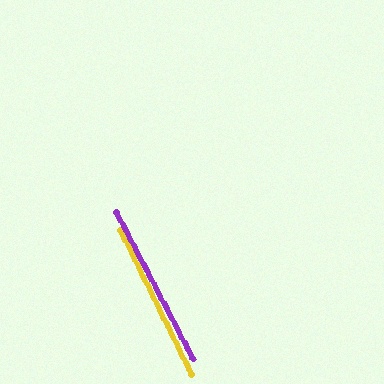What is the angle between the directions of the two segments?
Approximately 2 degrees.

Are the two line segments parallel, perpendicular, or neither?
Parallel — their directions differ by only 1.6°.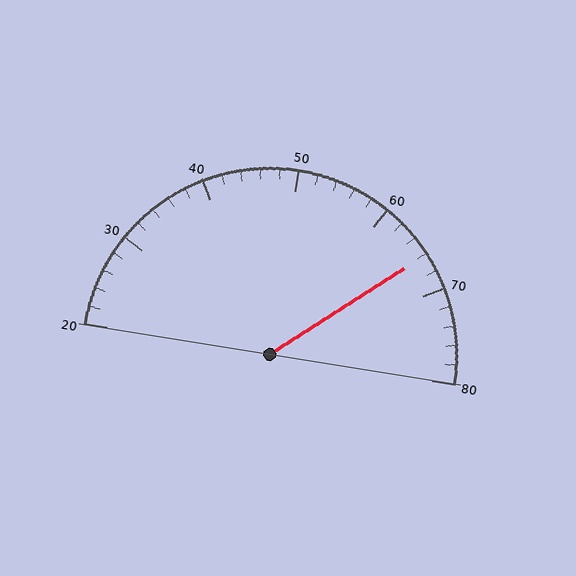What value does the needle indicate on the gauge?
The needle indicates approximately 66.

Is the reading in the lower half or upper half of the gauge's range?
The reading is in the upper half of the range (20 to 80).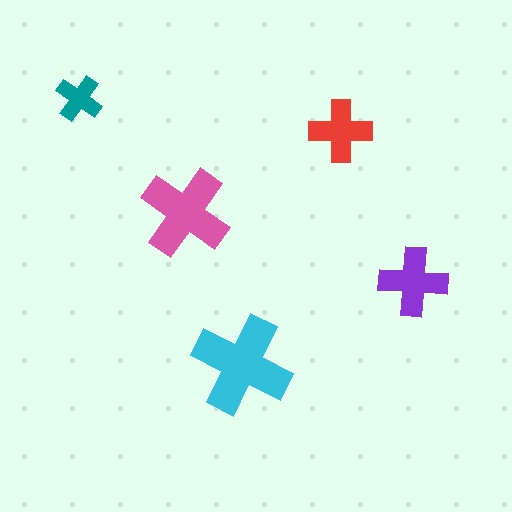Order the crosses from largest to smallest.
the cyan one, the pink one, the purple one, the red one, the teal one.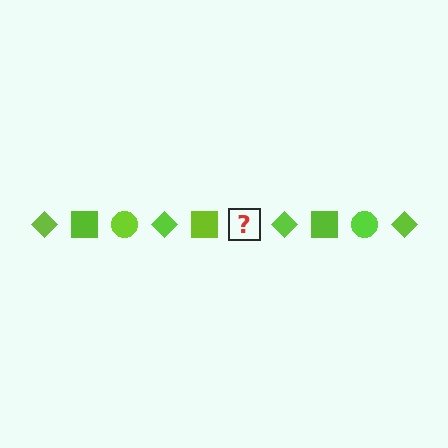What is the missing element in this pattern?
The missing element is a lime circle.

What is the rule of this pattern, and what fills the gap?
The rule is that the pattern cycles through diamond, square, circle shapes in lime. The gap should be filled with a lime circle.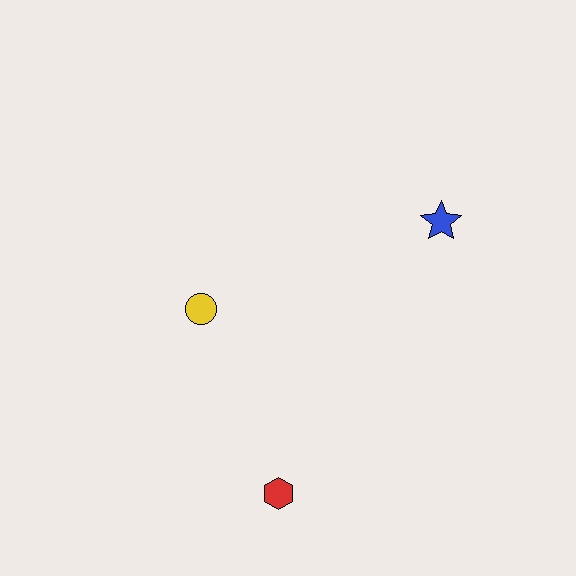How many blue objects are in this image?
There is 1 blue object.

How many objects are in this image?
There are 3 objects.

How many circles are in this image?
There is 1 circle.